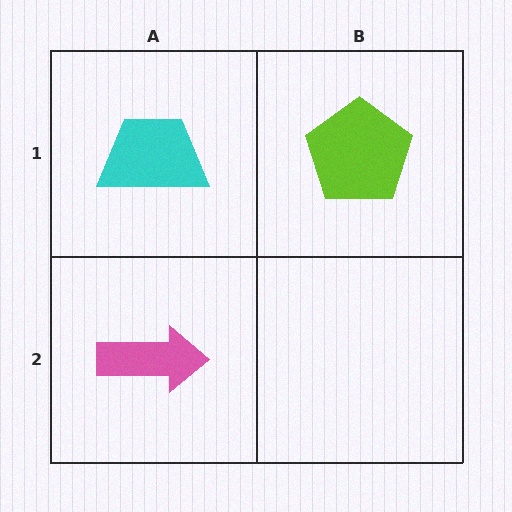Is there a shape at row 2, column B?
No, that cell is empty.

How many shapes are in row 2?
1 shape.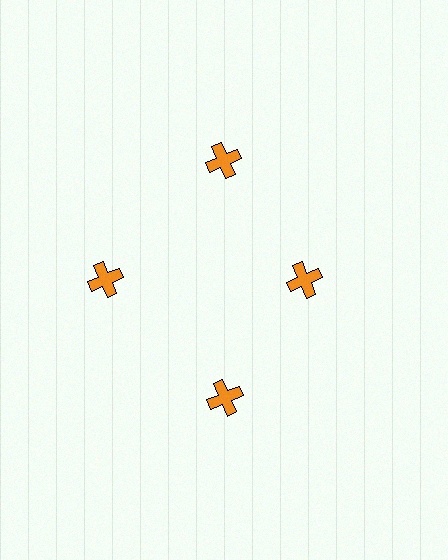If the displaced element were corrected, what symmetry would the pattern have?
It would have 4-fold rotational symmetry — the pattern would map onto itself every 90 degrees.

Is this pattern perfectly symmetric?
No. The 4 orange crosses are arranged in a ring, but one element near the 3 o'clock position is pulled inward toward the center, breaking the 4-fold rotational symmetry.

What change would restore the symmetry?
The symmetry would be restored by moving it outward, back onto the ring so that all 4 crosses sit at equal angles and equal distance from the center.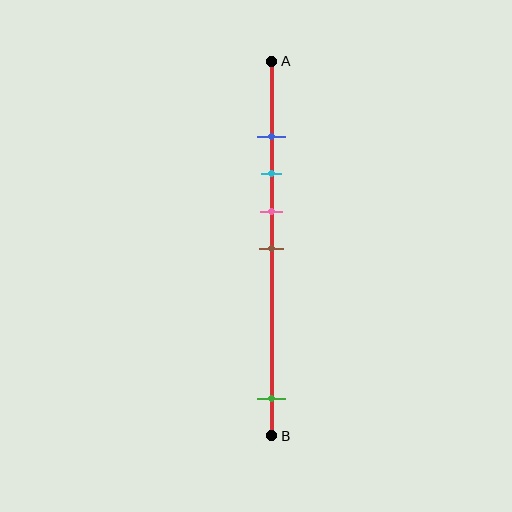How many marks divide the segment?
There are 5 marks dividing the segment.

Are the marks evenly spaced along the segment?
No, the marks are not evenly spaced.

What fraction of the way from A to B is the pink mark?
The pink mark is approximately 40% (0.4) of the way from A to B.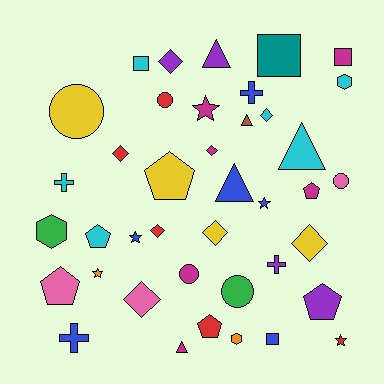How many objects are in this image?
There are 40 objects.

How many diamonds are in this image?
There are 8 diamonds.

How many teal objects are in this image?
There is 1 teal object.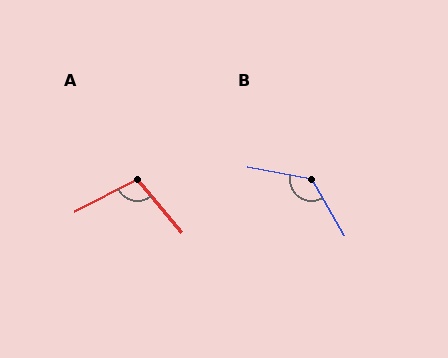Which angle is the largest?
B, at approximately 130 degrees.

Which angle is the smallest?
A, at approximately 103 degrees.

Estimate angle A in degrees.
Approximately 103 degrees.